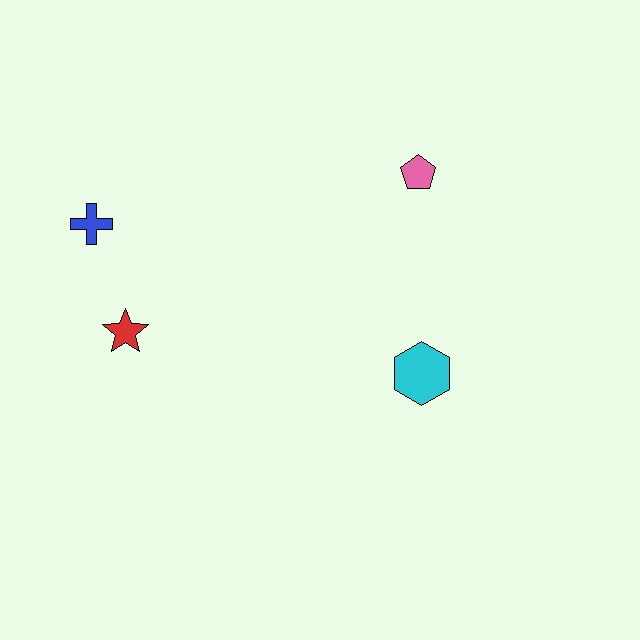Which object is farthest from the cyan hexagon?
The blue cross is farthest from the cyan hexagon.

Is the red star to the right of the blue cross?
Yes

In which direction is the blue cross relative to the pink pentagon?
The blue cross is to the left of the pink pentagon.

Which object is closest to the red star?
The blue cross is closest to the red star.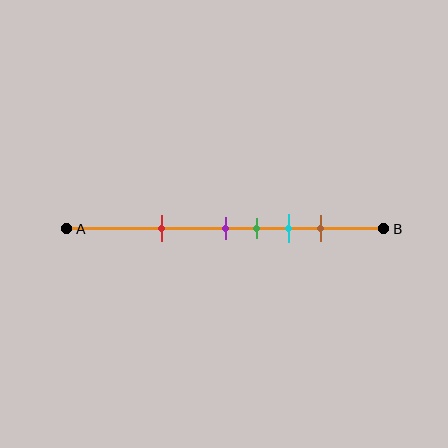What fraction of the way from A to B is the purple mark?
The purple mark is approximately 50% (0.5) of the way from A to B.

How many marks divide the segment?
There are 5 marks dividing the segment.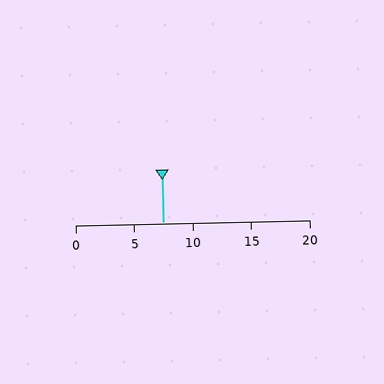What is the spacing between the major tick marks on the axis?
The major ticks are spaced 5 apart.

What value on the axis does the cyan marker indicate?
The marker indicates approximately 7.5.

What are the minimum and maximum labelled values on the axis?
The axis runs from 0 to 20.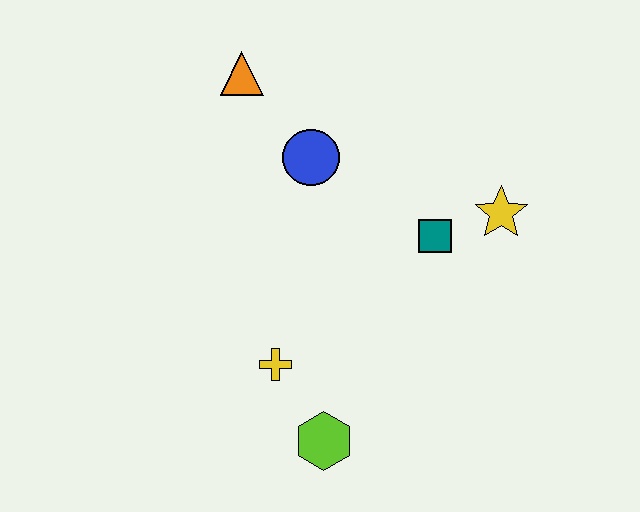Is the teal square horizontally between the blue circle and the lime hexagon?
No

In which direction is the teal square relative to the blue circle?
The teal square is to the right of the blue circle.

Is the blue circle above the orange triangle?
No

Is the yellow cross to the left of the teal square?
Yes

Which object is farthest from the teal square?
The orange triangle is farthest from the teal square.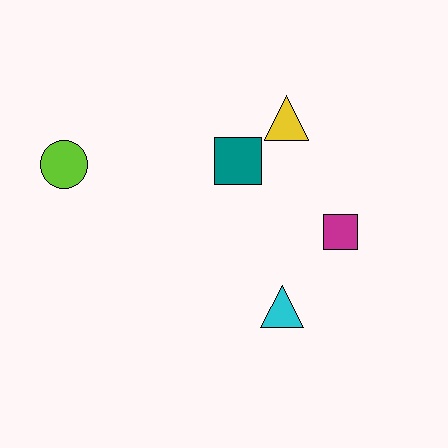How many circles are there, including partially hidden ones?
There is 1 circle.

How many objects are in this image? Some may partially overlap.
There are 5 objects.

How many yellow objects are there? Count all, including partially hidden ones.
There is 1 yellow object.